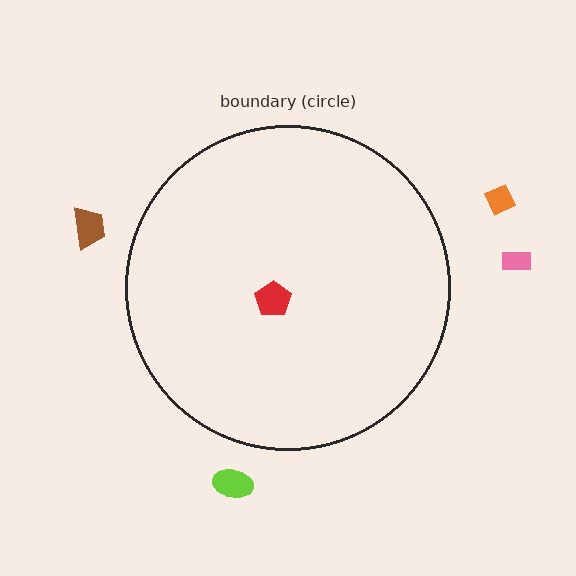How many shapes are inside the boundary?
1 inside, 4 outside.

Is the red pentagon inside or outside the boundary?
Inside.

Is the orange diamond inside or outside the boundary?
Outside.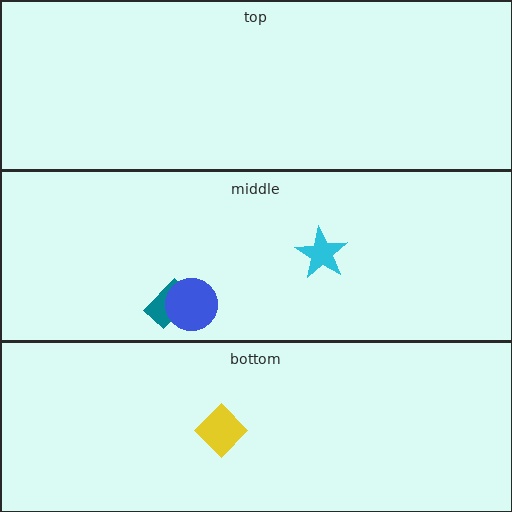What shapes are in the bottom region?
The yellow diamond.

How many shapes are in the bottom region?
1.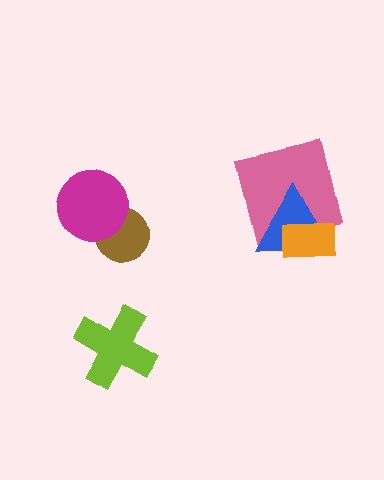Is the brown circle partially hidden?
Yes, it is partially covered by another shape.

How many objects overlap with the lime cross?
0 objects overlap with the lime cross.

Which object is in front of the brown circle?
The magenta circle is in front of the brown circle.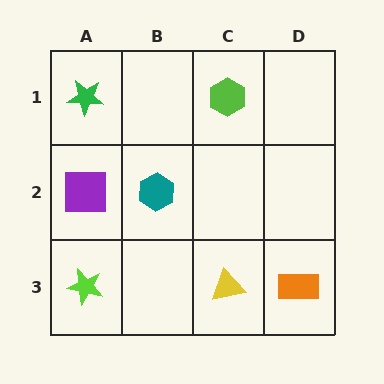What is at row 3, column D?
An orange rectangle.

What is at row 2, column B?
A teal hexagon.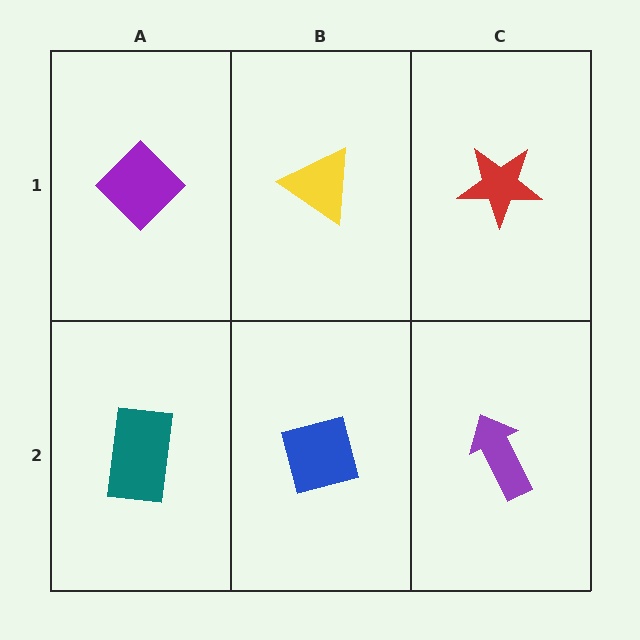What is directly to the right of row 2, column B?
A purple arrow.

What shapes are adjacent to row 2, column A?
A purple diamond (row 1, column A), a blue square (row 2, column B).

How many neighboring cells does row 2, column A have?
2.